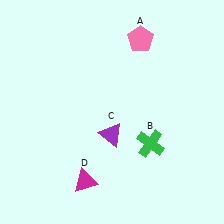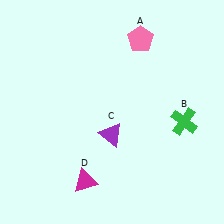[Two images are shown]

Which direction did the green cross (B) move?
The green cross (B) moved right.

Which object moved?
The green cross (B) moved right.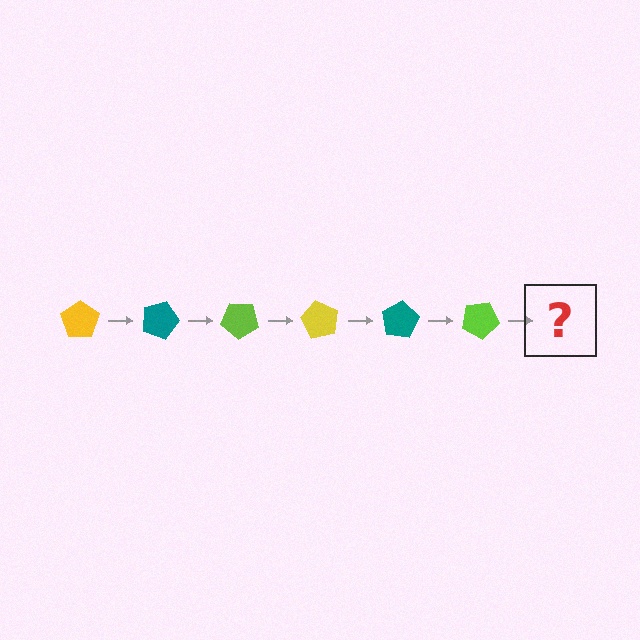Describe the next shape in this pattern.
It should be a yellow pentagon, rotated 120 degrees from the start.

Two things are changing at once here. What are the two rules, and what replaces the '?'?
The two rules are that it rotates 20 degrees each step and the color cycles through yellow, teal, and lime. The '?' should be a yellow pentagon, rotated 120 degrees from the start.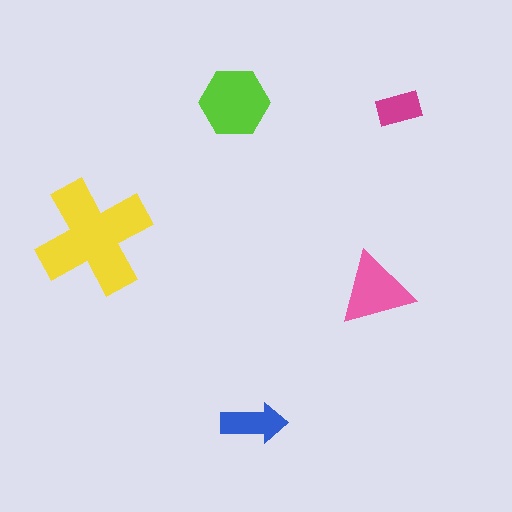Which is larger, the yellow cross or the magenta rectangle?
The yellow cross.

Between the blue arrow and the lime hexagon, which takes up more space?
The lime hexagon.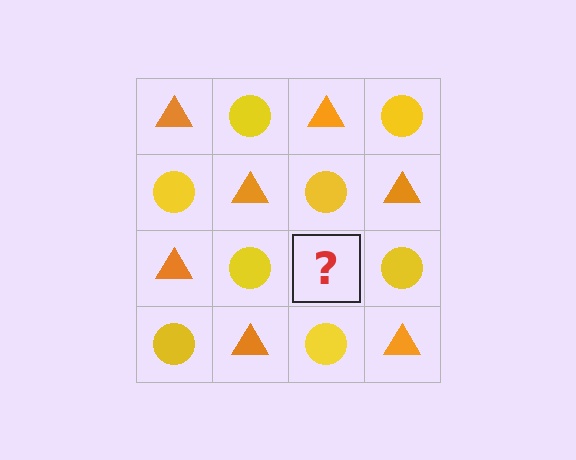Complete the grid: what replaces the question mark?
The question mark should be replaced with an orange triangle.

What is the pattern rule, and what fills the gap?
The rule is that it alternates orange triangle and yellow circle in a checkerboard pattern. The gap should be filled with an orange triangle.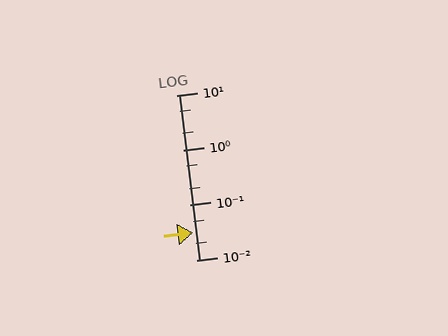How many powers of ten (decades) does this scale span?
The scale spans 3 decades, from 0.01 to 10.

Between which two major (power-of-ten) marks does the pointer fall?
The pointer is between 0.01 and 0.1.